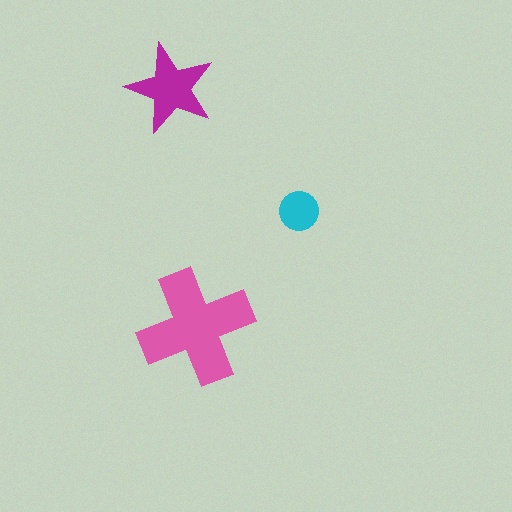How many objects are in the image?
There are 3 objects in the image.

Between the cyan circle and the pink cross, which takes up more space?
The pink cross.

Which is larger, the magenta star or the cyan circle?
The magenta star.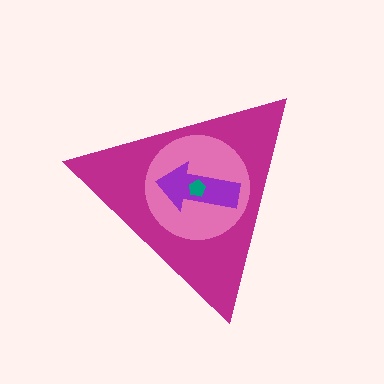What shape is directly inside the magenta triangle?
The pink circle.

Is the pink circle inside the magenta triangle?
Yes.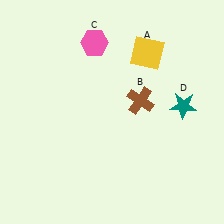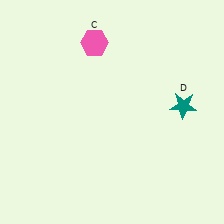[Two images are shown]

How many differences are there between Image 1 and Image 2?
There are 2 differences between the two images.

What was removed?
The brown cross (B), the yellow square (A) were removed in Image 2.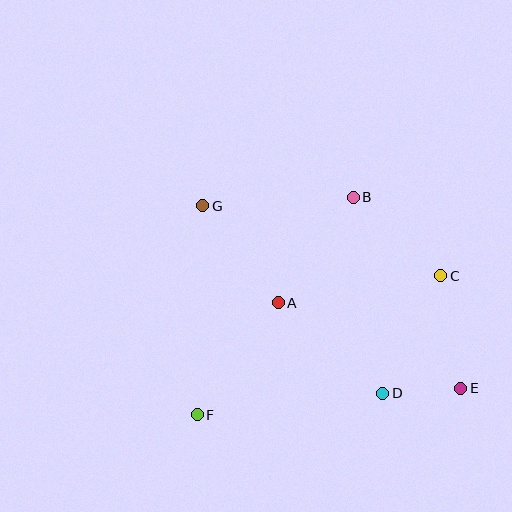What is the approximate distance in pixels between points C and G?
The distance between C and G is approximately 248 pixels.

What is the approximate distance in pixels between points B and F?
The distance between B and F is approximately 268 pixels.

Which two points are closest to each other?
Points D and E are closest to each other.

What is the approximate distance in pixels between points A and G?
The distance between A and G is approximately 123 pixels.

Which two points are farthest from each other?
Points E and G are farthest from each other.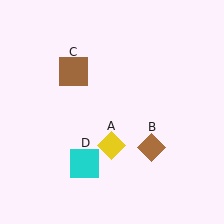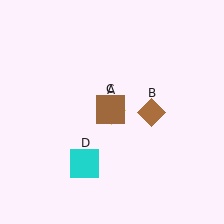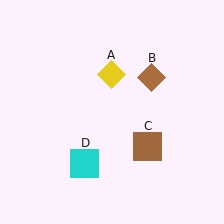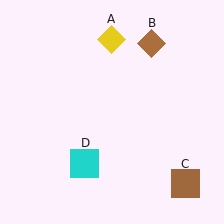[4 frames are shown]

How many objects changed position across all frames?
3 objects changed position: yellow diamond (object A), brown diamond (object B), brown square (object C).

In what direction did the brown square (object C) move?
The brown square (object C) moved down and to the right.